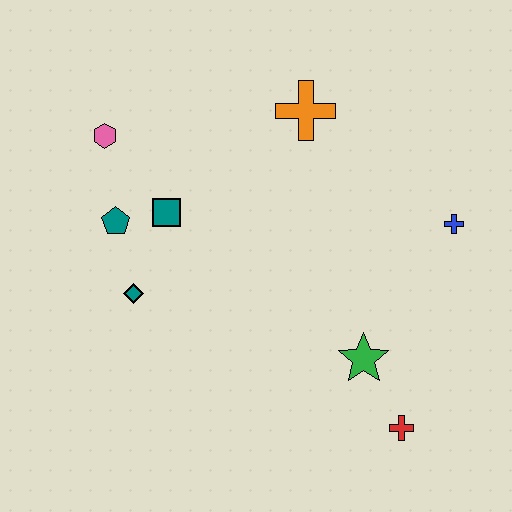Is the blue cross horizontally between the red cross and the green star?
No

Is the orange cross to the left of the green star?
Yes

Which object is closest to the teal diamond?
The teal pentagon is closest to the teal diamond.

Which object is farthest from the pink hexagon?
The red cross is farthest from the pink hexagon.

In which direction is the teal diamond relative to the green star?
The teal diamond is to the left of the green star.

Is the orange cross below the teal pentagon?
No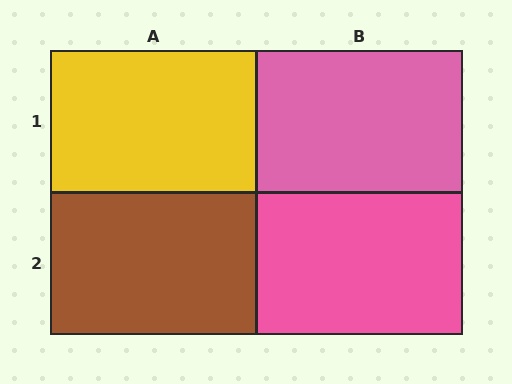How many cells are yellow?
1 cell is yellow.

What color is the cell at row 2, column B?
Pink.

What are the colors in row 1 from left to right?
Yellow, pink.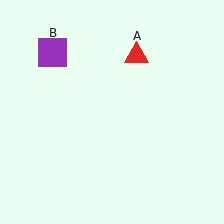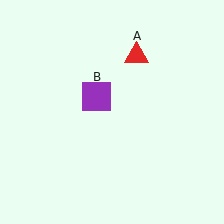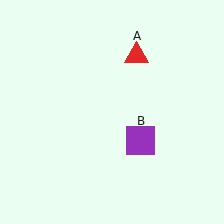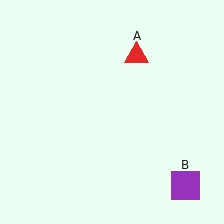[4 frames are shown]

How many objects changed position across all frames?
1 object changed position: purple square (object B).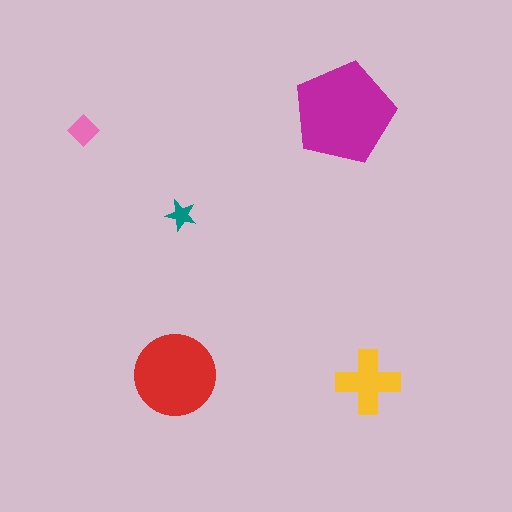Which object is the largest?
The magenta pentagon.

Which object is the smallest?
The teal star.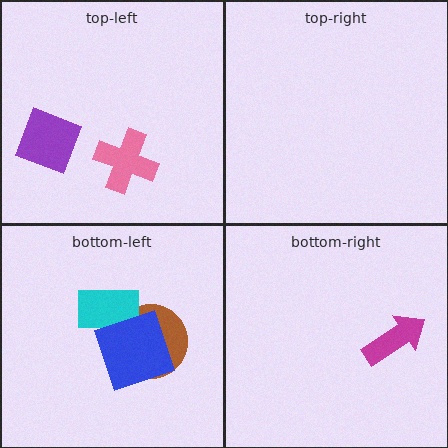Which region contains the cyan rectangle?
The bottom-left region.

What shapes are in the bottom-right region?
The magenta arrow.